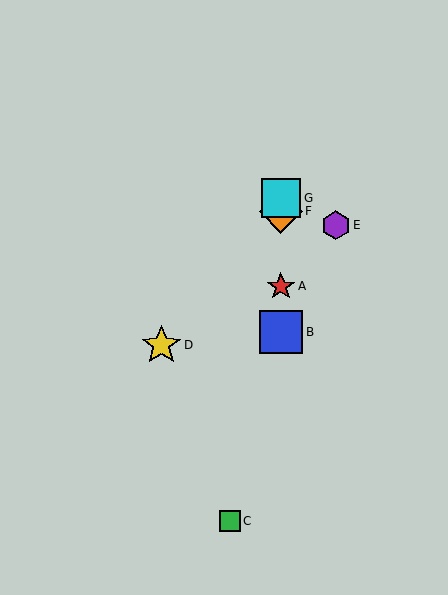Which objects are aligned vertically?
Objects A, B, F, G are aligned vertically.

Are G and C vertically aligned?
No, G is at x≈281 and C is at x≈230.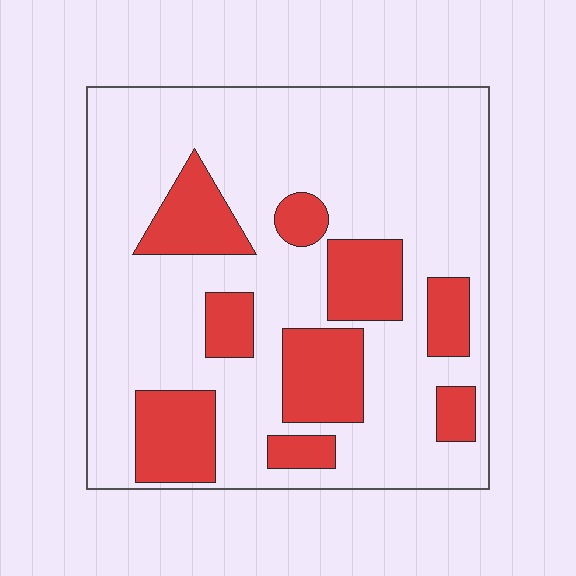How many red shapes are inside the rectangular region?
9.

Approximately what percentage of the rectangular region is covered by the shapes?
Approximately 25%.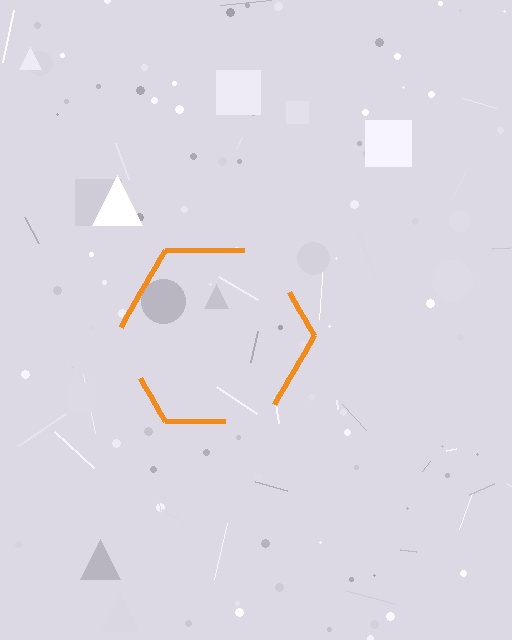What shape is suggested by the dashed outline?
The dashed outline suggests a hexagon.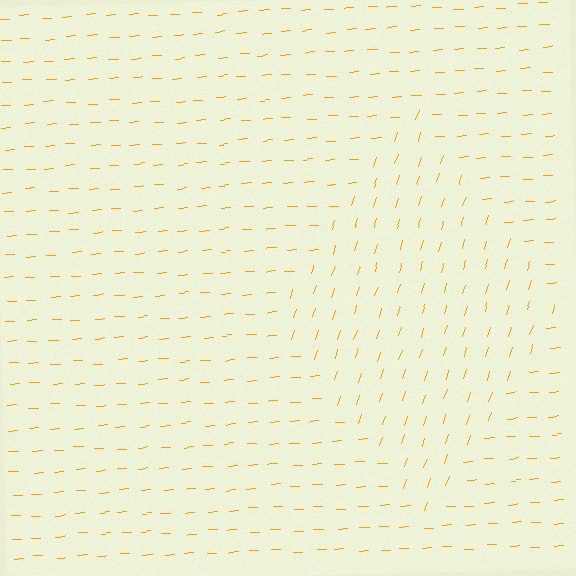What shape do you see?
I see a diamond.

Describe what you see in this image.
The image is filled with small orange line segments. A diamond region in the image has lines oriented differently from the surrounding lines, creating a visible texture boundary.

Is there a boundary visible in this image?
Yes, there is a texture boundary formed by a change in line orientation.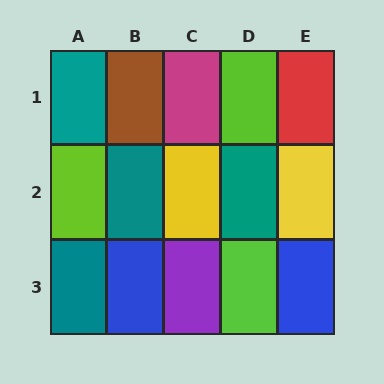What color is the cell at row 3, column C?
Purple.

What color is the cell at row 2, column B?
Teal.